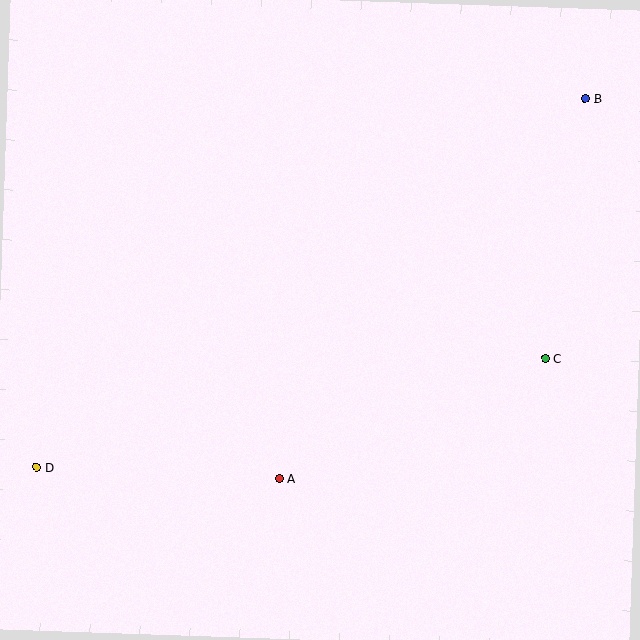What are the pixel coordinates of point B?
Point B is at (585, 99).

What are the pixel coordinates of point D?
Point D is at (37, 467).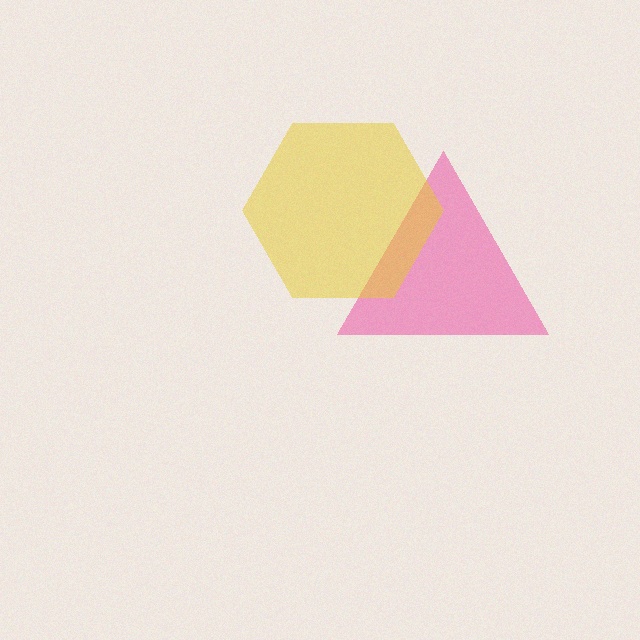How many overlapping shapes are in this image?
There are 2 overlapping shapes in the image.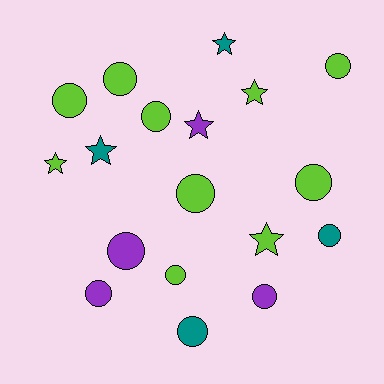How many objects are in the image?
There are 18 objects.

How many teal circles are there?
There are 2 teal circles.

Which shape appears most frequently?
Circle, with 12 objects.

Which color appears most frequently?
Lime, with 10 objects.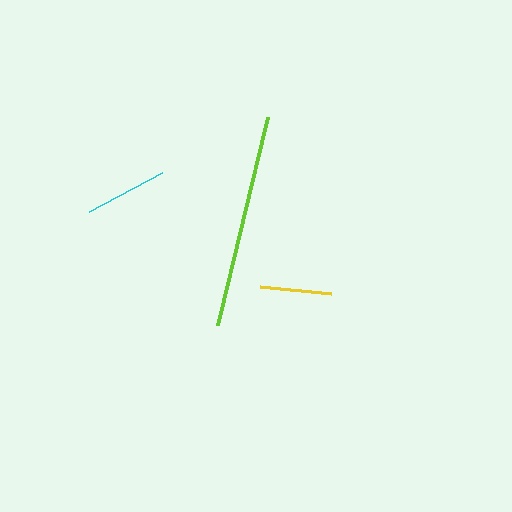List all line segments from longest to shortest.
From longest to shortest: lime, cyan, yellow.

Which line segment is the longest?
The lime line is the longest at approximately 214 pixels.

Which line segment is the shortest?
The yellow line is the shortest at approximately 72 pixels.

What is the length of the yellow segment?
The yellow segment is approximately 72 pixels long.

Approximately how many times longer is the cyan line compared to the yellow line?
The cyan line is approximately 1.2 times the length of the yellow line.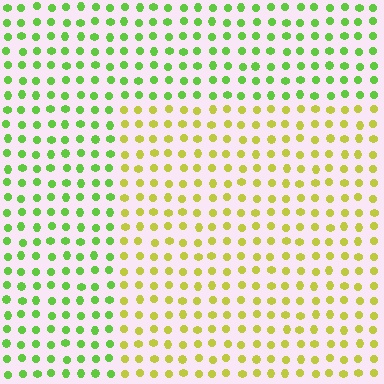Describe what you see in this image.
The image is filled with small lime elements in a uniform arrangement. A rectangle-shaped region is visible where the elements are tinted to a slightly different hue, forming a subtle color boundary.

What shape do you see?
I see a rectangle.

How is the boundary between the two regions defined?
The boundary is defined purely by a slight shift in hue (about 41 degrees). Spacing, size, and orientation are identical on both sides.